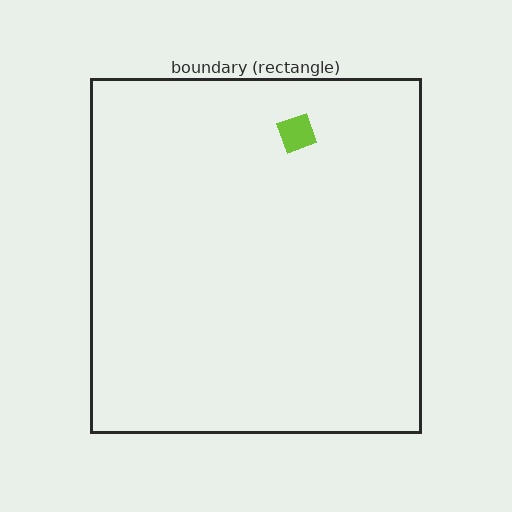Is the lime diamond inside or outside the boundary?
Inside.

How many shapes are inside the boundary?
1 inside, 0 outside.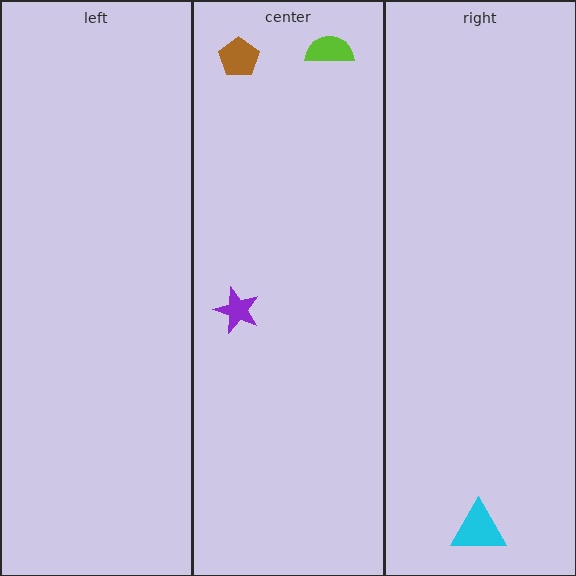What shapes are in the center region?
The purple star, the lime semicircle, the brown pentagon.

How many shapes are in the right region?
1.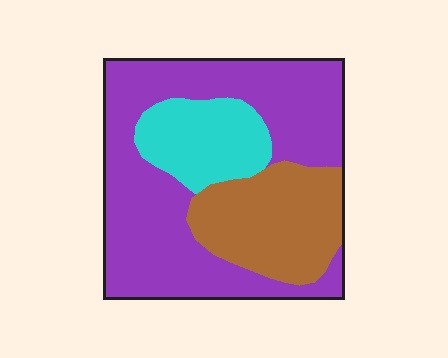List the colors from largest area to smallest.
From largest to smallest: purple, brown, cyan.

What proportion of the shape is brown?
Brown covers 25% of the shape.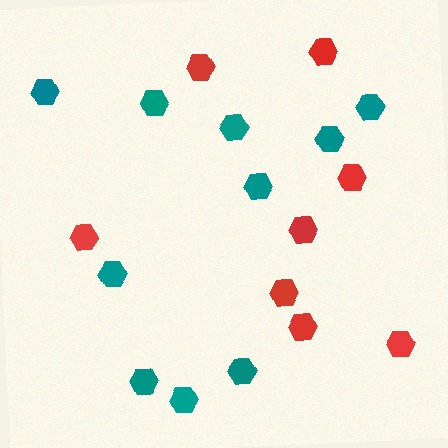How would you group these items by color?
There are 2 groups: one group of teal hexagons (10) and one group of red hexagons (8).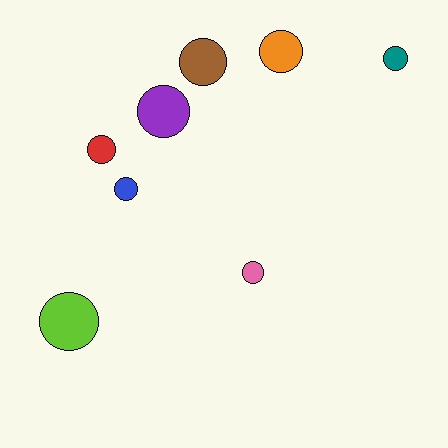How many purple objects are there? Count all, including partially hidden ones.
There is 1 purple object.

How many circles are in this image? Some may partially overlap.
There are 8 circles.